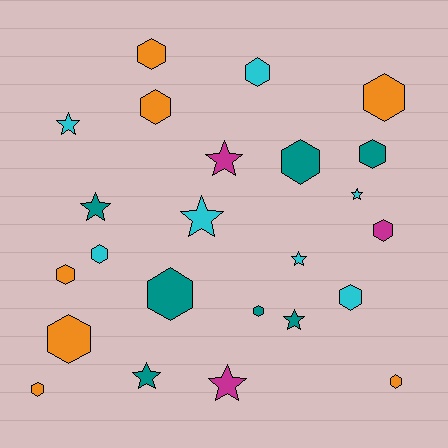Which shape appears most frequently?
Hexagon, with 15 objects.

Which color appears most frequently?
Orange, with 7 objects.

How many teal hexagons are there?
There are 4 teal hexagons.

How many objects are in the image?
There are 24 objects.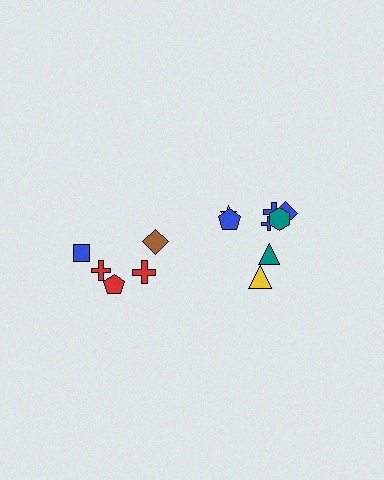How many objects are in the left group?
There are 5 objects.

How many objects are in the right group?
There are 8 objects.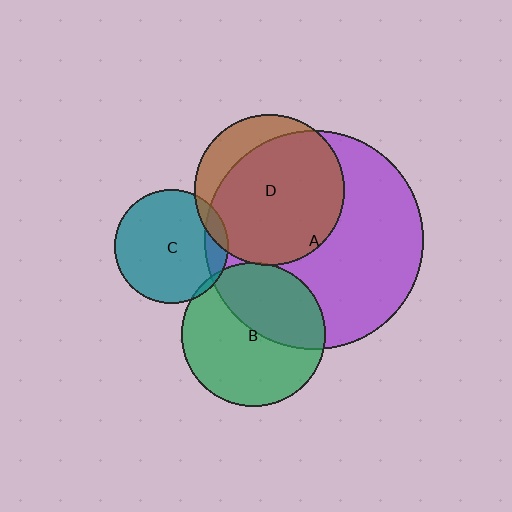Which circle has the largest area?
Circle A (purple).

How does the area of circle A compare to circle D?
Approximately 2.1 times.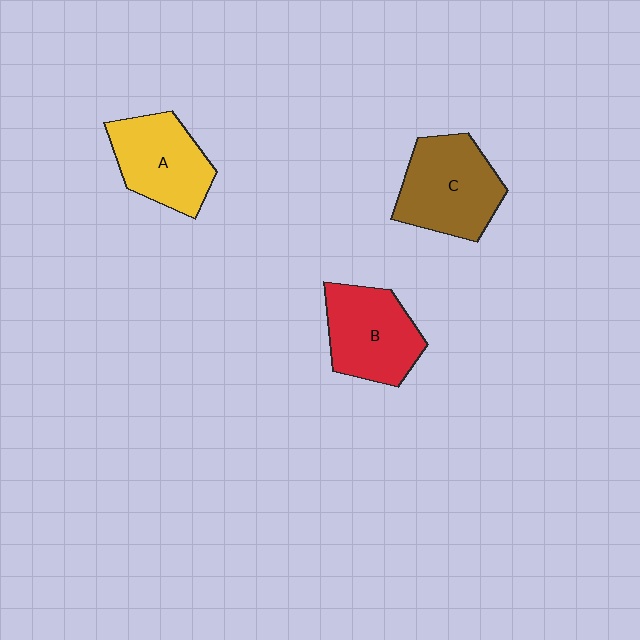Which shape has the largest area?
Shape C (brown).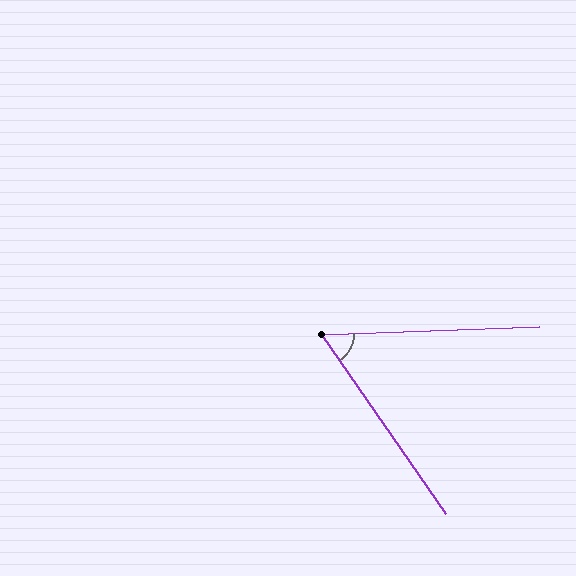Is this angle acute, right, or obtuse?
It is acute.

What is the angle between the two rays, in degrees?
Approximately 57 degrees.